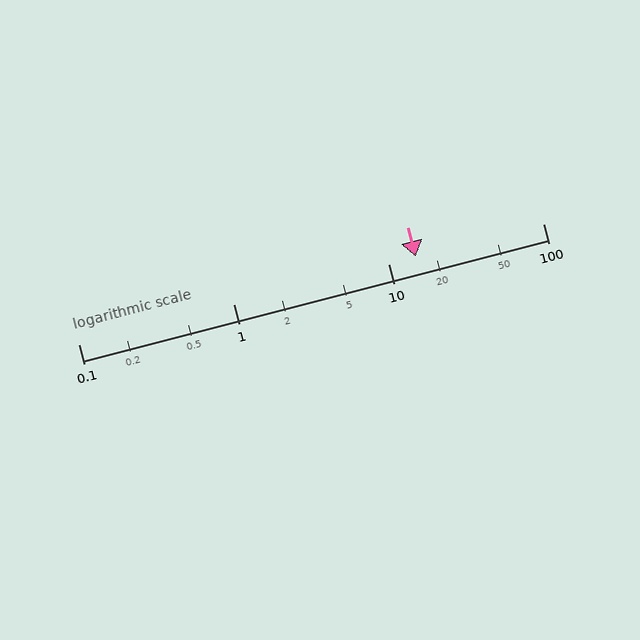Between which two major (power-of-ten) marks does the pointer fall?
The pointer is between 10 and 100.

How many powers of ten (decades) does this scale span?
The scale spans 3 decades, from 0.1 to 100.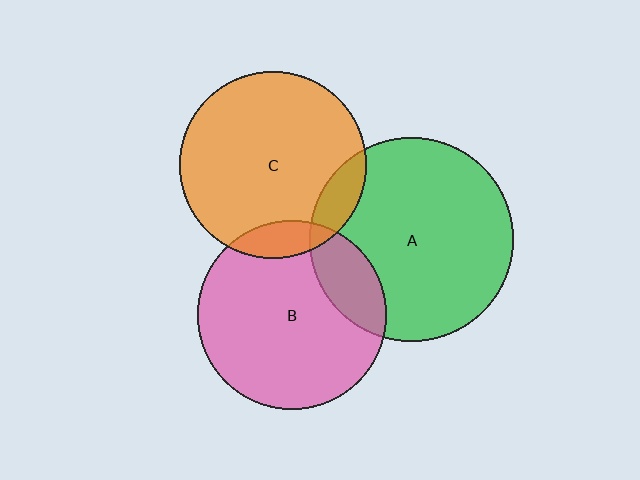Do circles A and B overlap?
Yes.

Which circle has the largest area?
Circle A (green).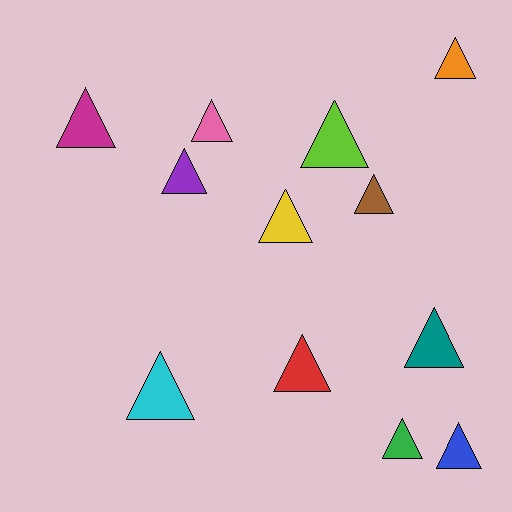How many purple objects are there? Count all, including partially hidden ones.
There is 1 purple object.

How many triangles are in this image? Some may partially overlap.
There are 12 triangles.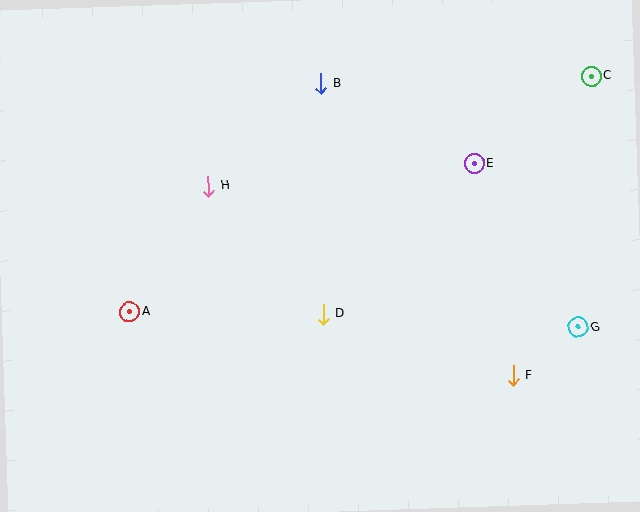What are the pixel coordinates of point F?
Point F is at (513, 375).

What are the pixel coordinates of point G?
Point G is at (578, 327).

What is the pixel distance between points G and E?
The distance between G and E is 193 pixels.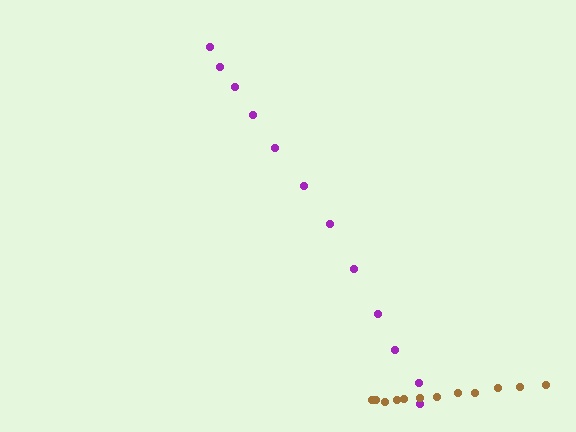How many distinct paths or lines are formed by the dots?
There are 2 distinct paths.